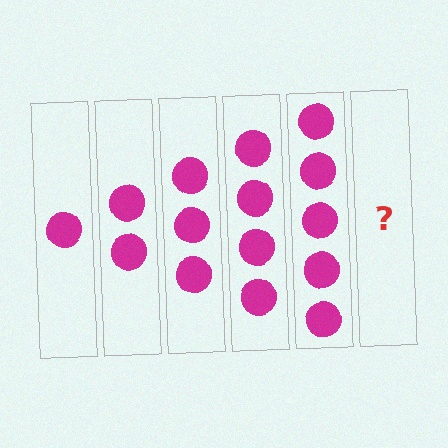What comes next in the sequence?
The next element should be 6 circles.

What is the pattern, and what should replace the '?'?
The pattern is that each step adds one more circle. The '?' should be 6 circles.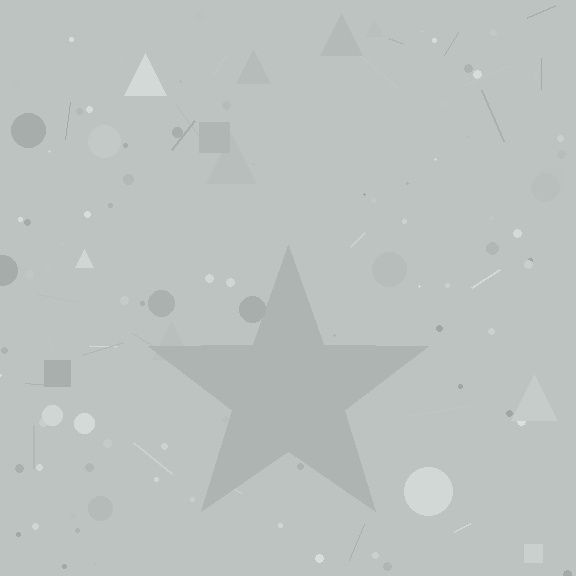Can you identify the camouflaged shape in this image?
The camouflaged shape is a star.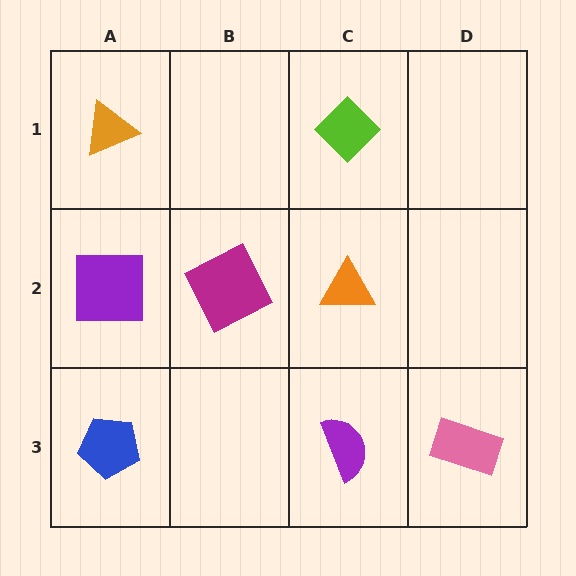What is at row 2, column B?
A magenta square.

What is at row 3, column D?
A pink rectangle.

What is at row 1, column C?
A lime diamond.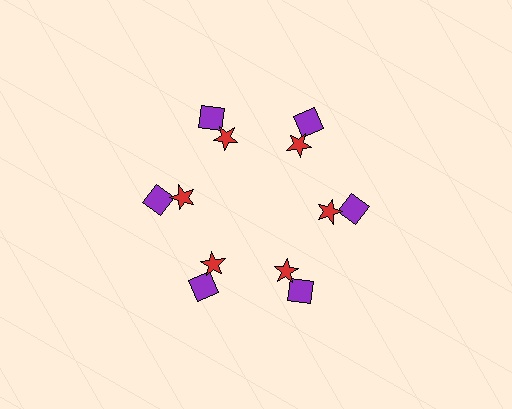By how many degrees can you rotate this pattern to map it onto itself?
The pattern maps onto itself every 60 degrees of rotation.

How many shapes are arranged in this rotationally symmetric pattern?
There are 12 shapes, arranged in 6 groups of 2.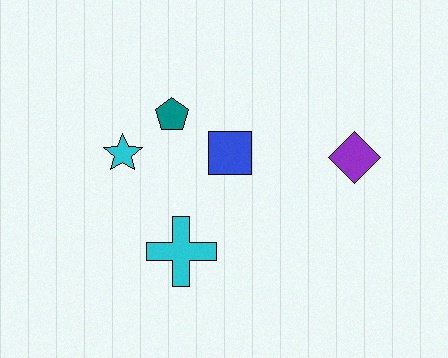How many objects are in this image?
There are 5 objects.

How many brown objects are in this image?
There are no brown objects.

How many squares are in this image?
There is 1 square.